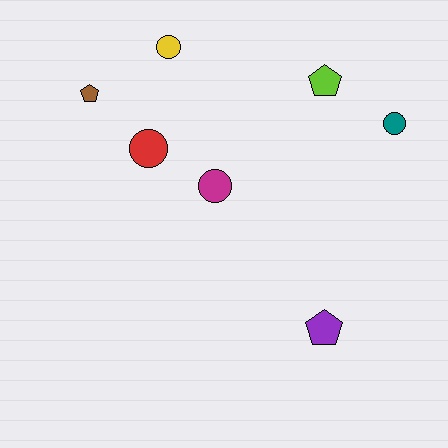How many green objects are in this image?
There are no green objects.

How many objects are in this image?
There are 7 objects.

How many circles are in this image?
There are 4 circles.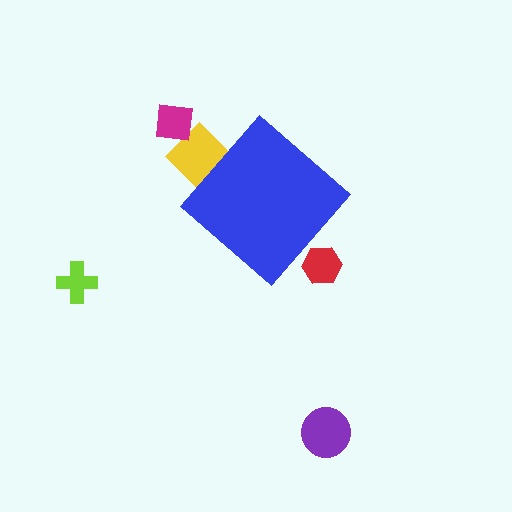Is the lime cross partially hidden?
No, the lime cross is fully visible.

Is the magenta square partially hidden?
No, the magenta square is fully visible.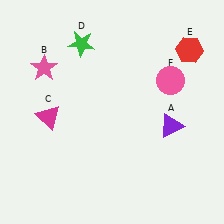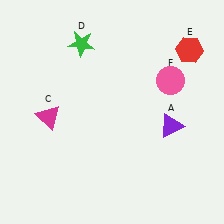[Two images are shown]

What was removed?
The pink star (B) was removed in Image 2.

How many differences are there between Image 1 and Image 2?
There is 1 difference between the two images.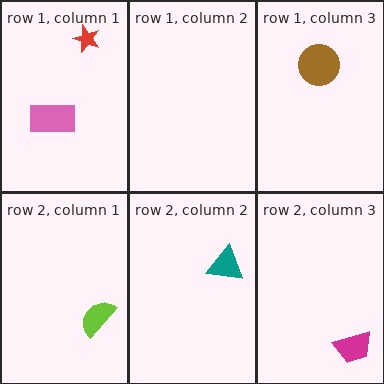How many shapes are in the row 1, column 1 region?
2.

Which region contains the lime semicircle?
The row 2, column 1 region.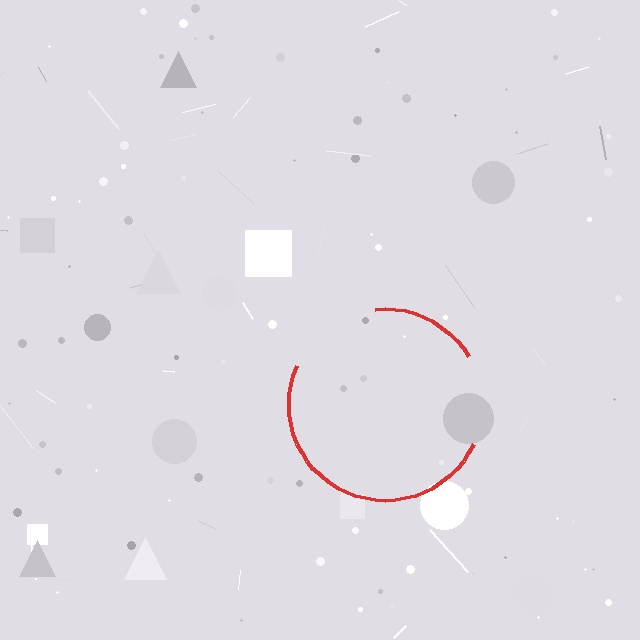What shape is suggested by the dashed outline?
The dashed outline suggests a circle.